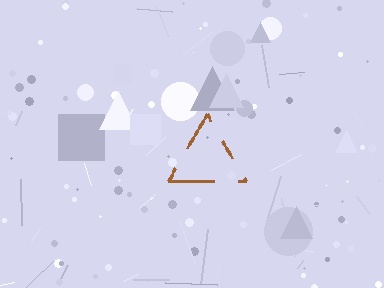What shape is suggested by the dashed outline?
The dashed outline suggests a triangle.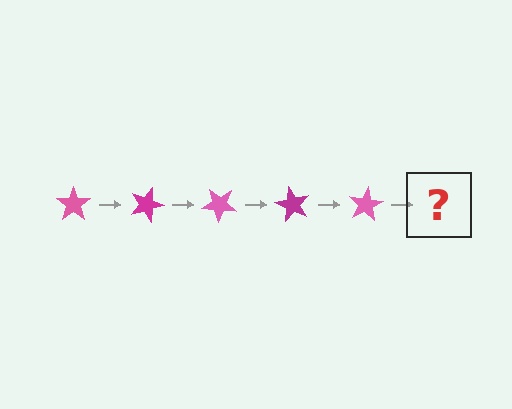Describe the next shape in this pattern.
It should be a magenta star, rotated 100 degrees from the start.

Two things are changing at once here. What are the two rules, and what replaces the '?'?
The two rules are that it rotates 20 degrees each step and the color cycles through pink and magenta. The '?' should be a magenta star, rotated 100 degrees from the start.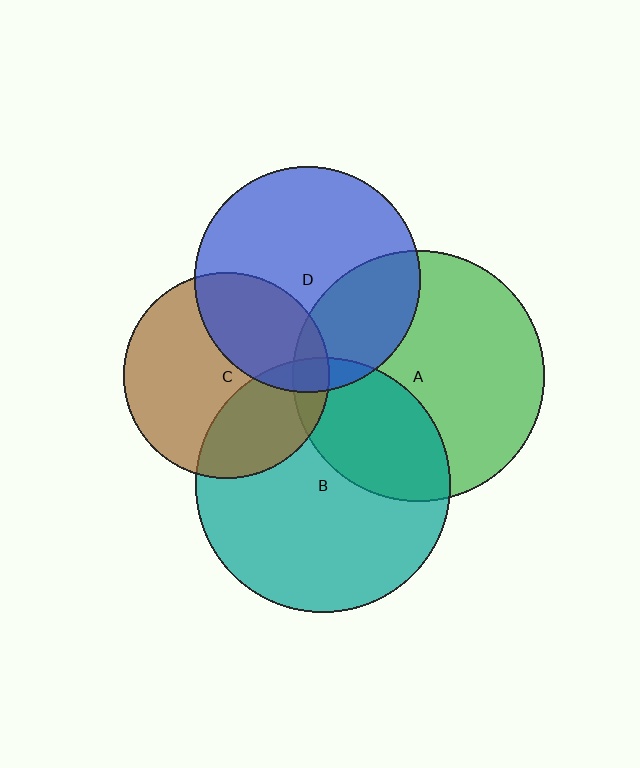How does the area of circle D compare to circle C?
Approximately 1.2 times.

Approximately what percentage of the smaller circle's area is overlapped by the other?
Approximately 10%.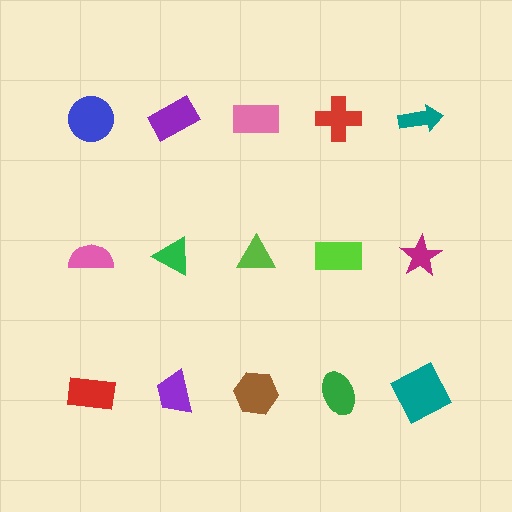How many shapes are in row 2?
5 shapes.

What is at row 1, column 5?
A teal arrow.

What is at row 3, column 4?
A green ellipse.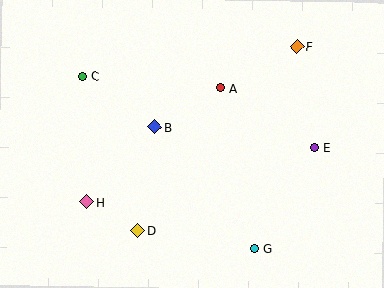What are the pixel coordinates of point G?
Point G is at (255, 249).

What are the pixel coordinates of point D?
Point D is at (137, 231).